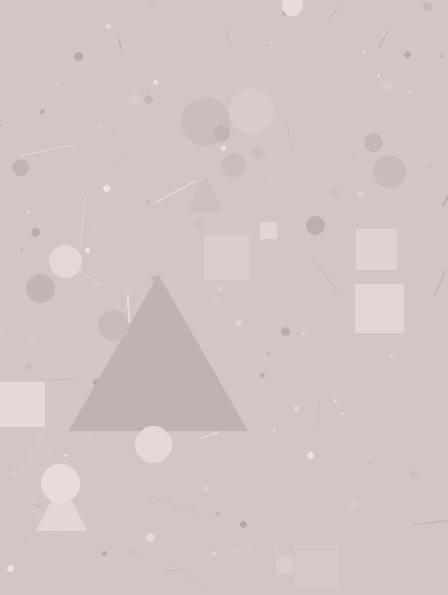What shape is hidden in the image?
A triangle is hidden in the image.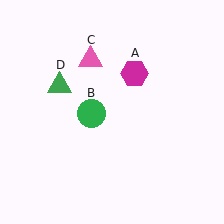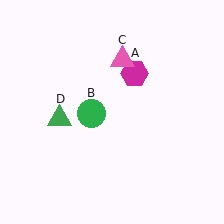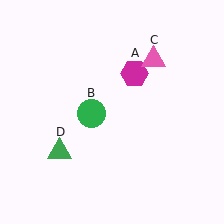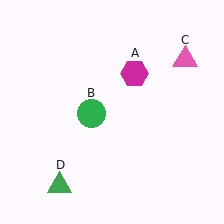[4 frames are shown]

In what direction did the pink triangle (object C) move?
The pink triangle (object C) moved right.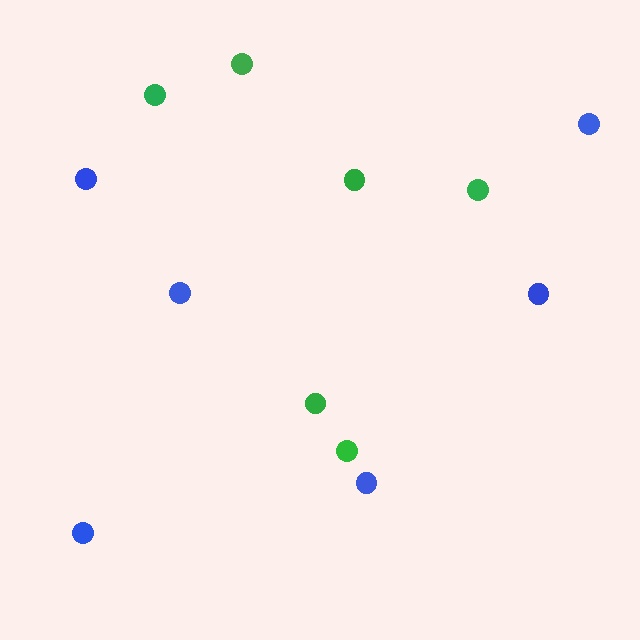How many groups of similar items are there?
There are 2 groups: one group of green circles (6) and one group of blue circles (6).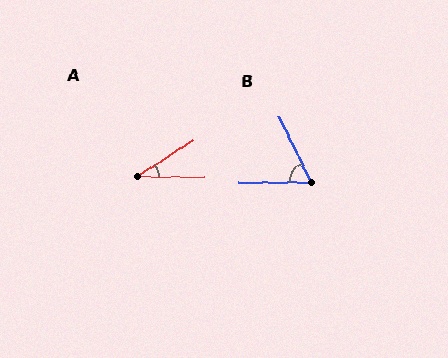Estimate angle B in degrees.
Approximately 64 degrees.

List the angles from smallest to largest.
A (34°), B (64°).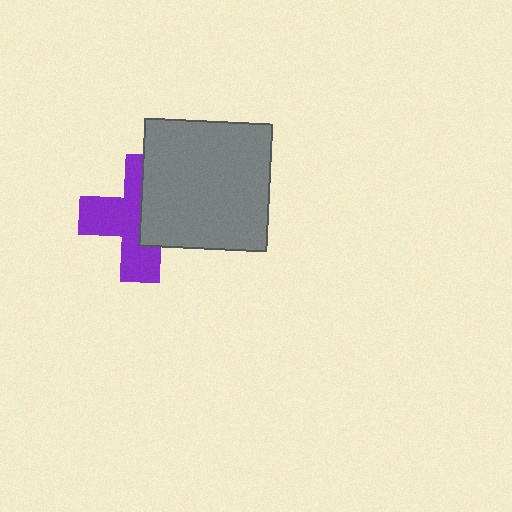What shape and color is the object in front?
The object in front is a gray square.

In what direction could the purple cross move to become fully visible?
The purple cross could move left. That would shift it out from behind the gray square entirely.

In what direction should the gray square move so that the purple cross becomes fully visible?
The gray square should move right. That is the shortest direction to clear the overlap and leave the purple cross fully visible.